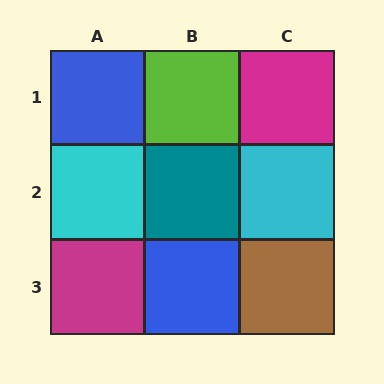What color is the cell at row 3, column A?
Magenta.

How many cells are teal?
1 cell is teal.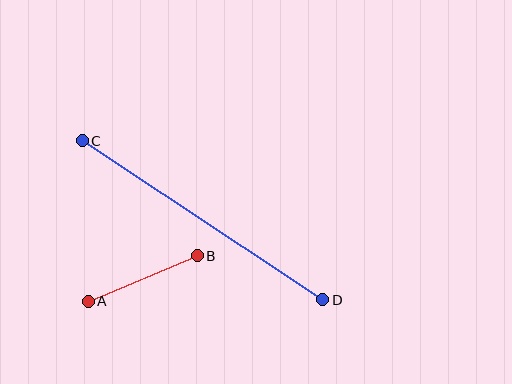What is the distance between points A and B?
The distance is approximately 118 pixels.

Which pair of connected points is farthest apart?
Points C and D are farthest apart.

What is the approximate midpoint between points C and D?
The midpoint is at approximately (203, 220) pixels.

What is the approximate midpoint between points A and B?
The midpoint is at approximately (143, 278) pixels.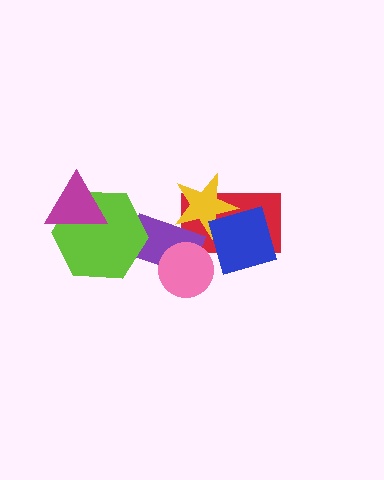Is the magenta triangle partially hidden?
No, no other shape covers it.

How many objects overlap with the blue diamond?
2 objects overlap with the blue diamond.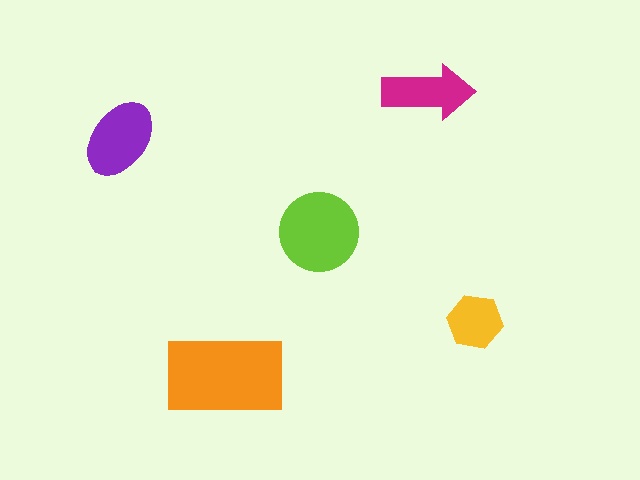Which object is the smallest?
The yellow hexagon.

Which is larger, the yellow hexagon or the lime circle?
The lime circle.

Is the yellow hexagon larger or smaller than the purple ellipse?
Smaller.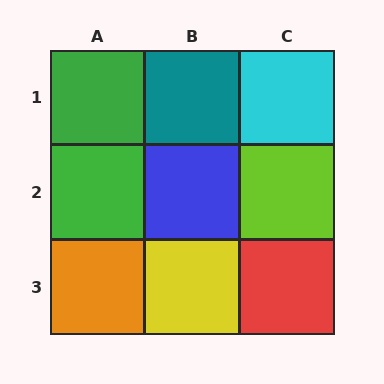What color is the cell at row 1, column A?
Green.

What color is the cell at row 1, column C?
Cyan.